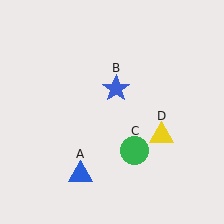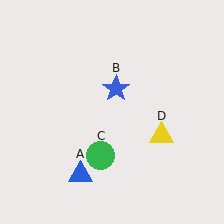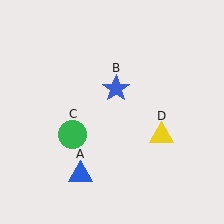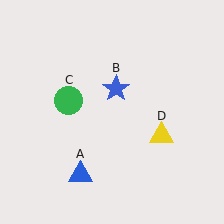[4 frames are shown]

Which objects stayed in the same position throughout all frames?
Blue triangle (object A) and blue star (object B) and yellow triangle (object D) remained stationary.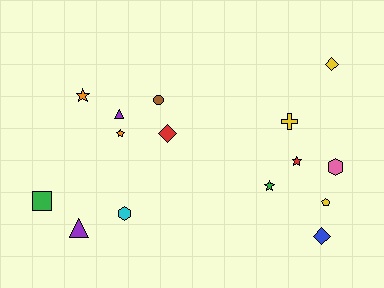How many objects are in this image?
There are 15 objects.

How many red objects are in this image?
There are 2 red objects.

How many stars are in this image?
There are 4 stars.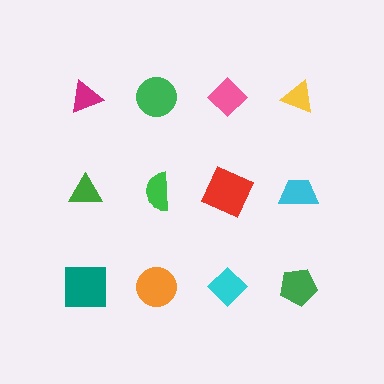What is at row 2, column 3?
A red square.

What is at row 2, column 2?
A green semicircle.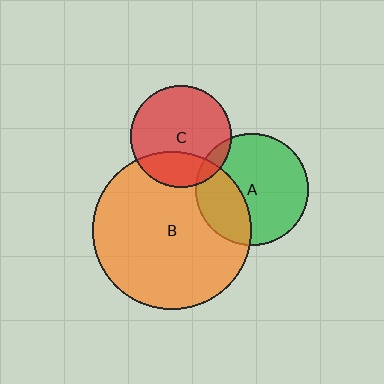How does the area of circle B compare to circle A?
Approximately 2.0 times.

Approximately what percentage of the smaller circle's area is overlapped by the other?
Approximately 10%.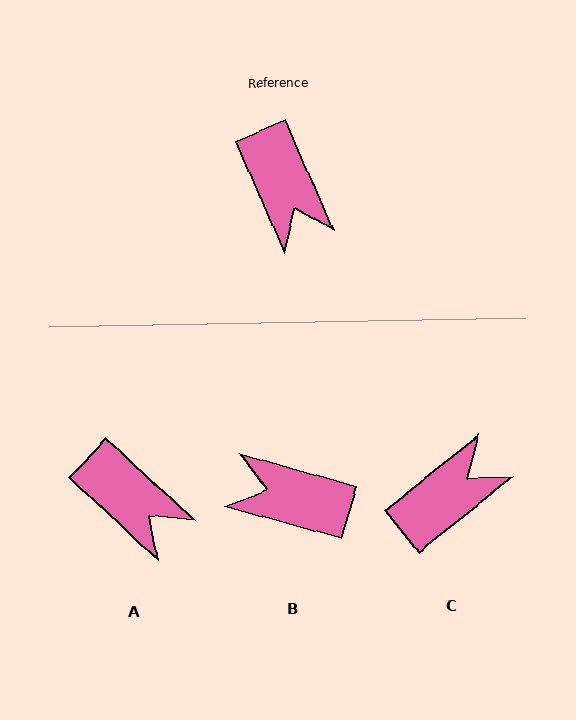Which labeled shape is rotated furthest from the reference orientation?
B, about 129 degrees away.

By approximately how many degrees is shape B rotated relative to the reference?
Approximately 129 degrees clockwise.